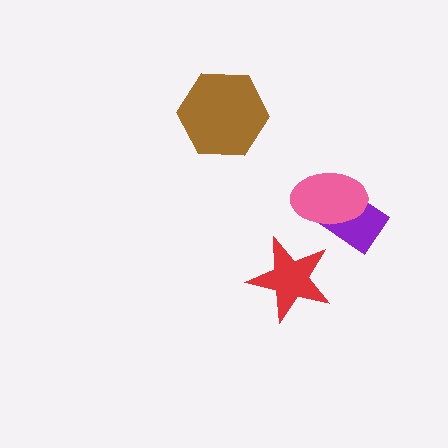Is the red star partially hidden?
No, no other shape covers it.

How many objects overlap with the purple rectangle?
1 object overlaps with the purple rectangle.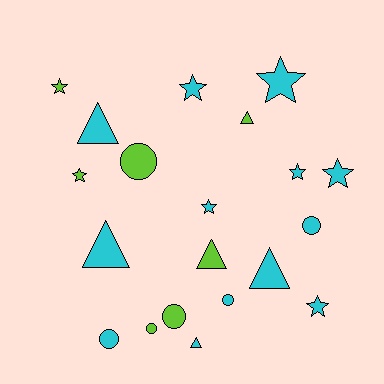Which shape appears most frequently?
Star, with 8 objects.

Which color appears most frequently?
Cyan, with 13 objects.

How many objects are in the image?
There are 20 objects.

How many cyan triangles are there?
There are 4 cyan triangles.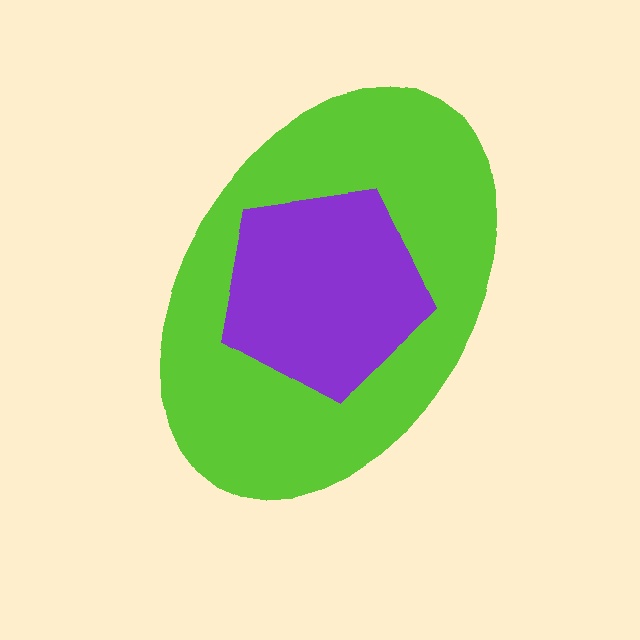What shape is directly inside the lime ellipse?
The purple pentagon.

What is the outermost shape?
The lime ellipse.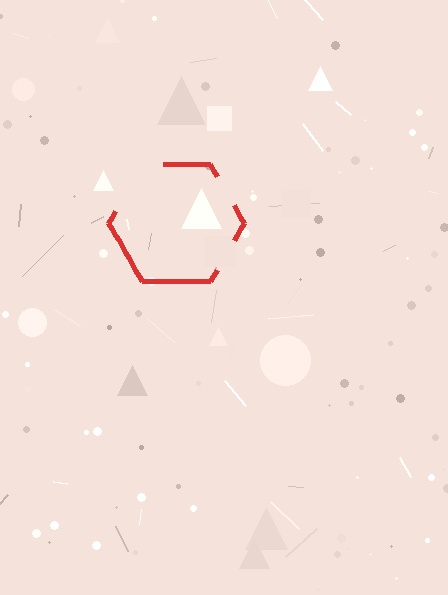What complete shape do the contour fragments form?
The contour fragments form a hexagon.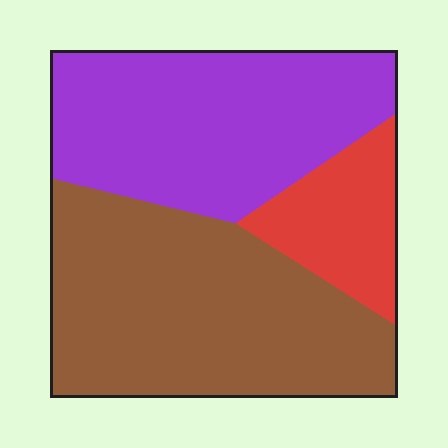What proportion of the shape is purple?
Purple takes up between a third and a half of the shape.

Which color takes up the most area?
Brown, at roughly 45%.